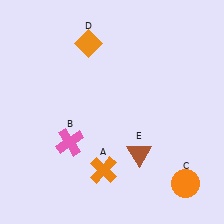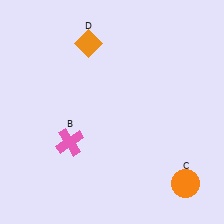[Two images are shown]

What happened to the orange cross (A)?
The orange cross (A) was removed in Image 2. It was in the bottom-left area of Image 1.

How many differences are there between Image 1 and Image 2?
There are 2 differences between the two images.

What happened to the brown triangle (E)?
The brown triangle (E) was removed in Image 2. It was in the bottom-right area of Image 1.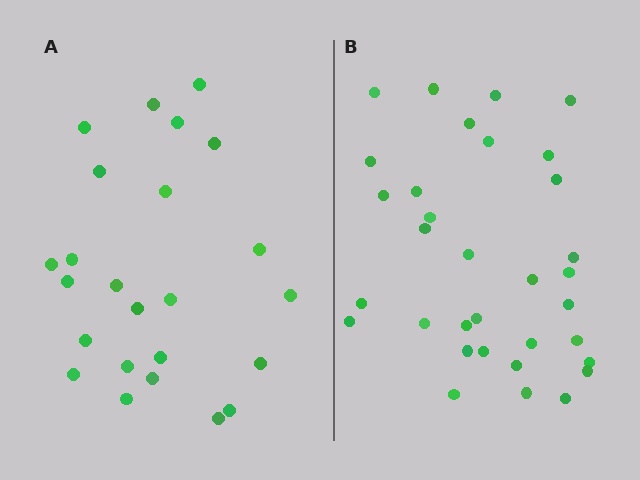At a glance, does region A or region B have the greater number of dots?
Region B (the right region) has more dots.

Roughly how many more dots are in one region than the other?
Region B has roughly 8 or so more dots than region A.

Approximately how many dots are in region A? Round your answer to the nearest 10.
About 20 dots. (The exact count is 24, which rounds to 20.)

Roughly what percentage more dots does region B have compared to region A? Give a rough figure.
About 40% more.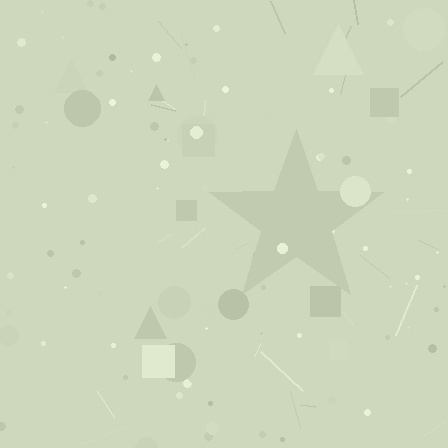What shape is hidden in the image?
A star is hidden in the image.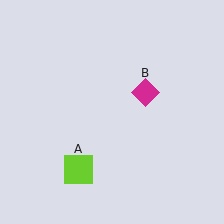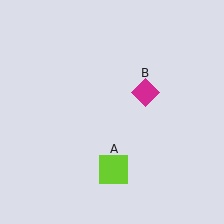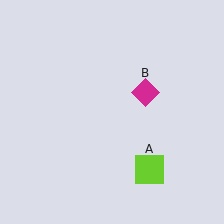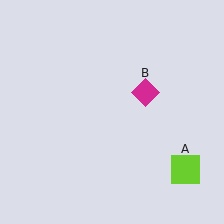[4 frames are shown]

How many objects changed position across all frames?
1 object changed position: lime square (object A).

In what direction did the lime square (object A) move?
The lime square (object A) moved right.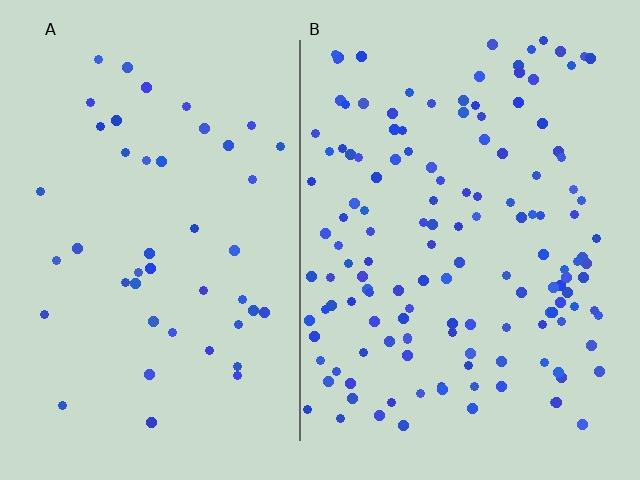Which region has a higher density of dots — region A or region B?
B (the right).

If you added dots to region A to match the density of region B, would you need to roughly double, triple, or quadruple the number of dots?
Approximately triple.